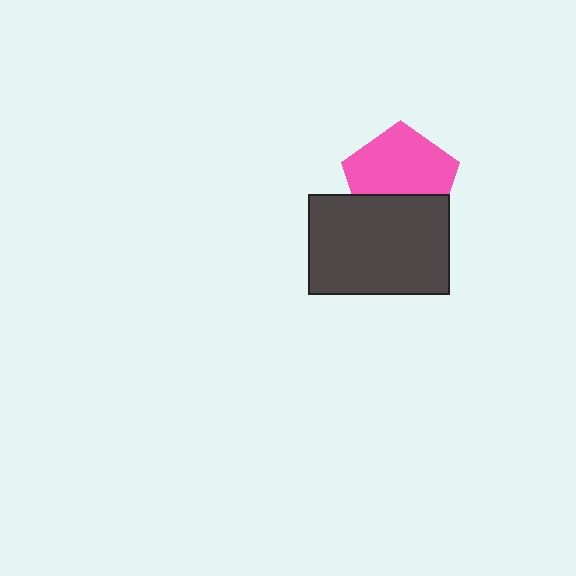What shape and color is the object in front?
The object in front is a dark gray rectangle.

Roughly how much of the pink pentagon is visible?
About half of it is visible (roughly 64%).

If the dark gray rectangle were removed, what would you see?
You would see the complete pink pentagon.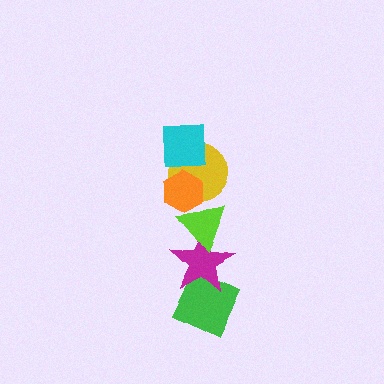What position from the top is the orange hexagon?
The orange hexagon is 2nd from the top.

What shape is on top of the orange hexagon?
The cyan square is on top of the orange hexagon.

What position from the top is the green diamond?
The green diamond is 6th from the top.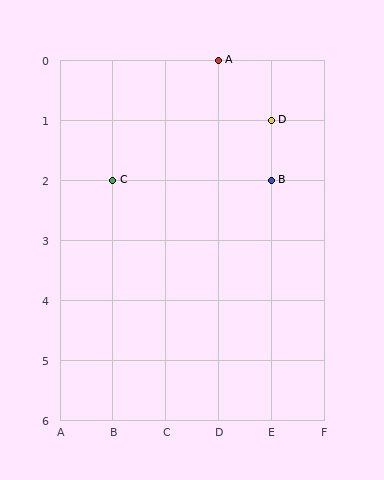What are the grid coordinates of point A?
Point A is at grid coordinates (D, 0).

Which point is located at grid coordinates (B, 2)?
Point C is at (B, 2).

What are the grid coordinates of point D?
Point D is at grid coordinates (E, 1).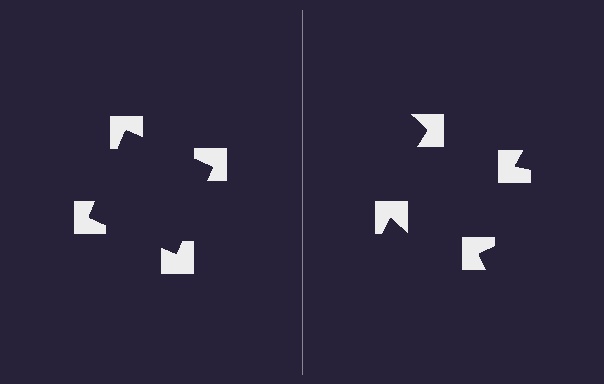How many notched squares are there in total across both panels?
8 — 4 on each side.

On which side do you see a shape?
An illusory square appears on the left side. On the right side the wedge cuts are rotated, so no coherent shape forms.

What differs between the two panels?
The notched squares are positioned identically on both sides; only the wedge orientations differ. On the left they align to a square; on the right they are misaligned.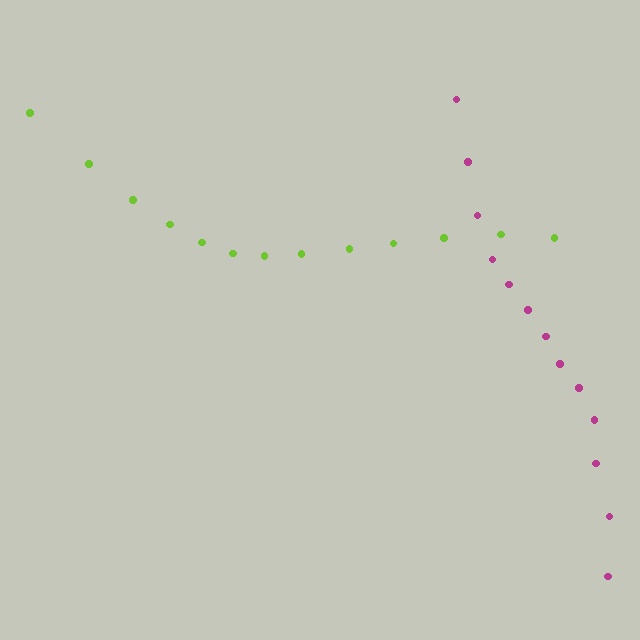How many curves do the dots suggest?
There are 2 distinct paths.